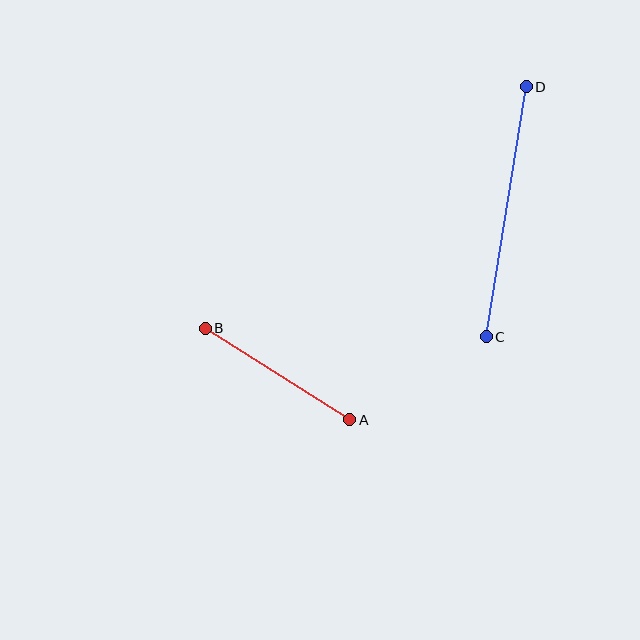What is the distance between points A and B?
The distance is approximately 171 pixels.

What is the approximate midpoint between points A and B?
The midpoint is at approximately (278, 374) pixels.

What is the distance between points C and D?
The distance is approximately 253 pixels.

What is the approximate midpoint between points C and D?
The midpoint is at approximately (506, 212) pixels.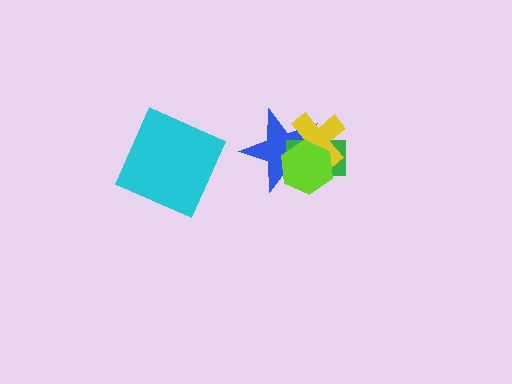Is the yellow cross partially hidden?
Yes, it is partially covered by another shape.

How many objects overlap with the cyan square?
0 objects overlap with the cyan square.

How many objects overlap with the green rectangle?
3 objects overlap with the green rectangle.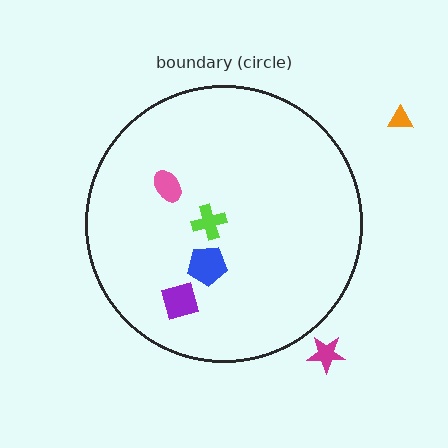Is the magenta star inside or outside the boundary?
Outside.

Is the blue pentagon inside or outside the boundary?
Inside.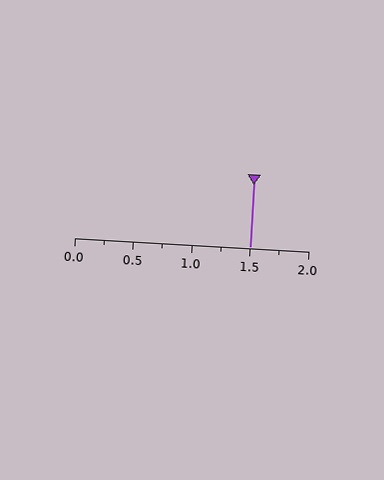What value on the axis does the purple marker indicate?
The marker indicates approximately 1.5.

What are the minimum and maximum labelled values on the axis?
The axis runs from 0.0 to 2.0.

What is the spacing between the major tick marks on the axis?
The major ticks are spaced 0.5 apart.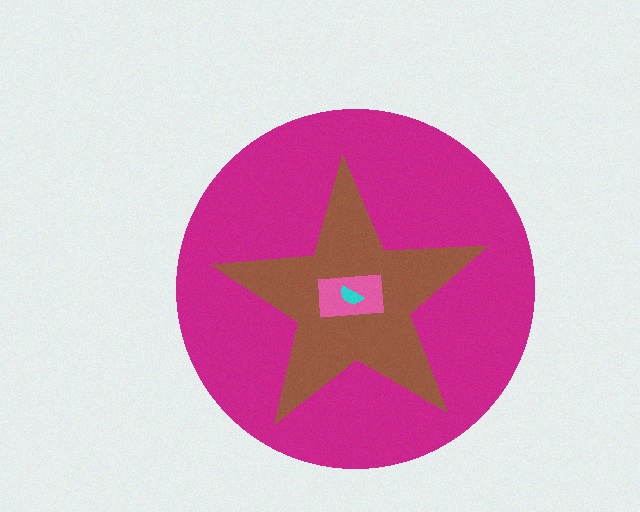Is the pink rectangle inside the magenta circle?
Yes.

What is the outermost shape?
The magenta circle.